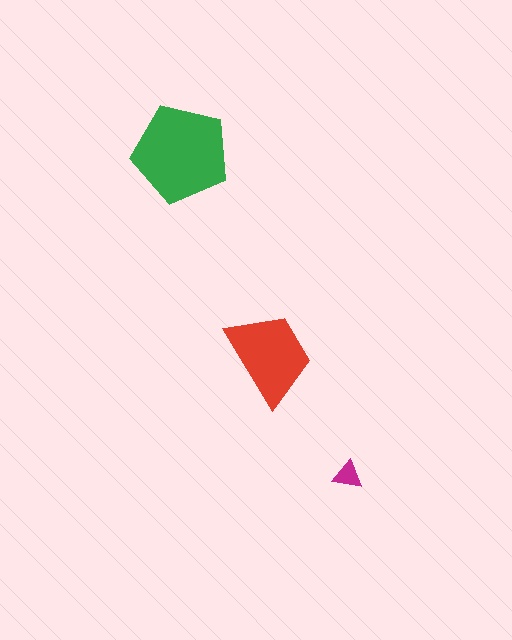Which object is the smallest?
The magenta triangle.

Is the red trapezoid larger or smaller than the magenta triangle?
Larger.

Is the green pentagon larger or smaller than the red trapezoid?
Larger.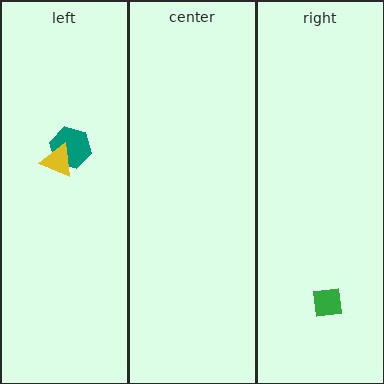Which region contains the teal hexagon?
The left region.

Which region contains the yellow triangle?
The left region.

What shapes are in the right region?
The green square.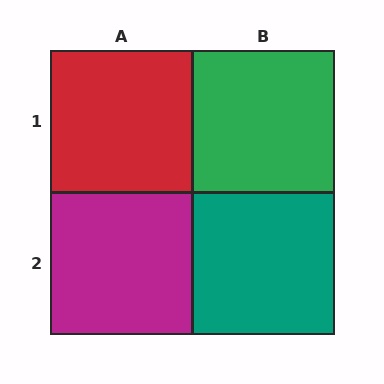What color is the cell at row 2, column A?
Magenta.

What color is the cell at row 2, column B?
Teal.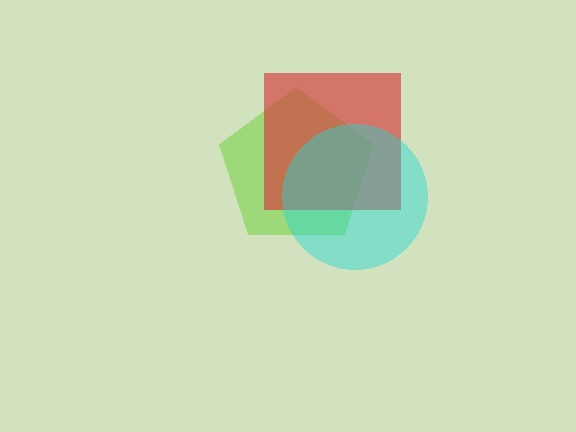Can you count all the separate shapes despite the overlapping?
Yes, there are 3 separate shapes.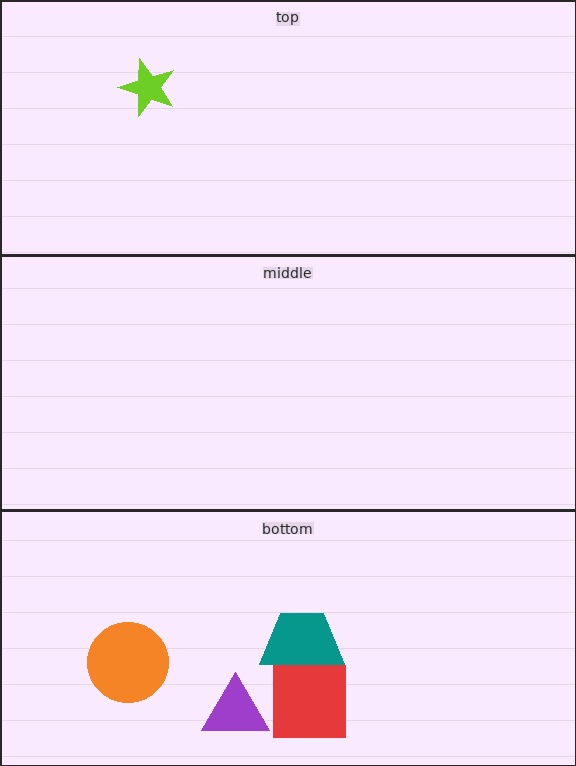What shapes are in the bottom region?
The red square, the teal trapezoid, the orange circle, the purple triangle.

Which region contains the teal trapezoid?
The bottom region.